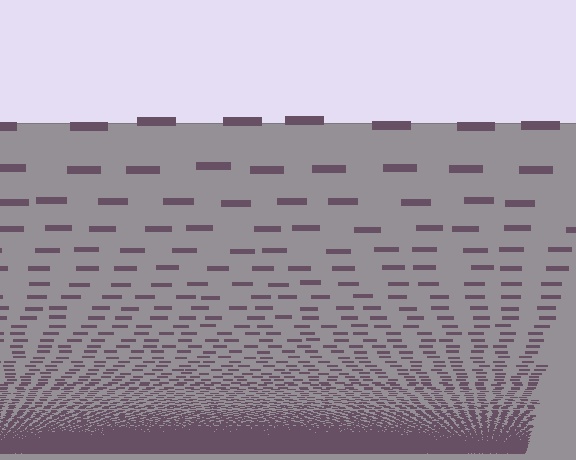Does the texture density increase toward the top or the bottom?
Density increases toward the bottom.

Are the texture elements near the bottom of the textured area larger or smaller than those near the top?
Smaller. The gradient is inverted — elements near the bottom are smaller and denser.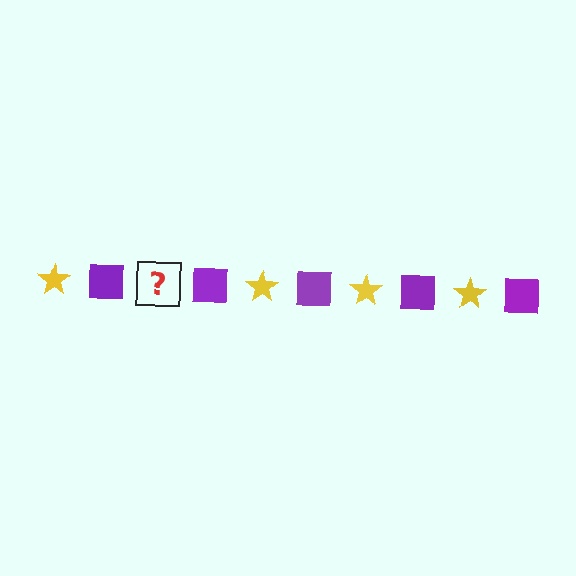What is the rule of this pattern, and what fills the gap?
The rule is that the pattern alternates between yellow star and purple square. The gap should be filled with a yellow star.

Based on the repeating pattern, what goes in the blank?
The blank should be a yellow star.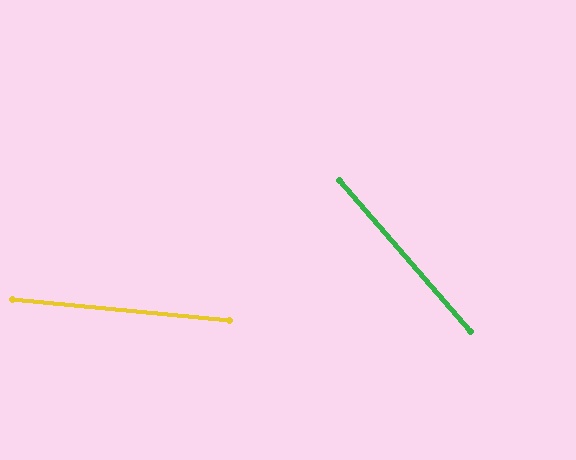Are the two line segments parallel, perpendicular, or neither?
Neither parallel nor perpendicular — they differ by about 43°.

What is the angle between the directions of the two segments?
Approximately 43 degrees.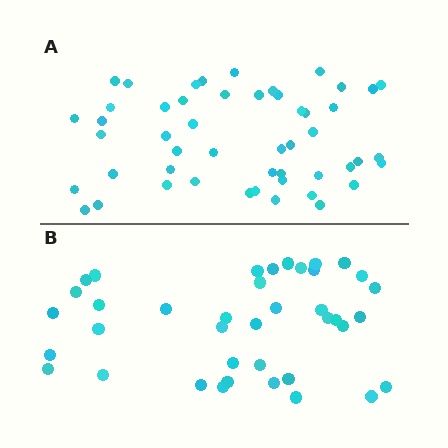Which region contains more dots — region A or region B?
Region A (the top region) has more dots.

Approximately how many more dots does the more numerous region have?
Region A has roughly 12 or so more dots than region B.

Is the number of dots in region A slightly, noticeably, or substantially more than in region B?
Region A has noticeably more, but not dramatically so. The ratio is roughly 1.3 to 1.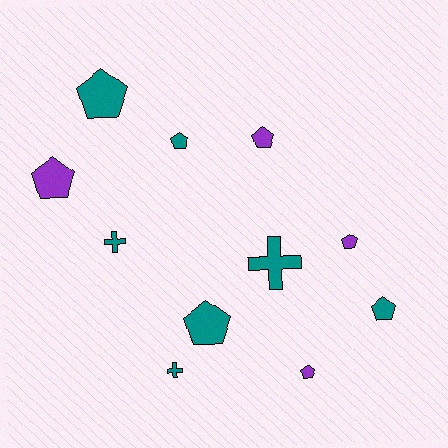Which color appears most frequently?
Teal, with 7 objects.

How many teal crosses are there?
There are 3 teal crosses.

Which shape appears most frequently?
Pentagon, with 8 objects.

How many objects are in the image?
There are 11 objects.